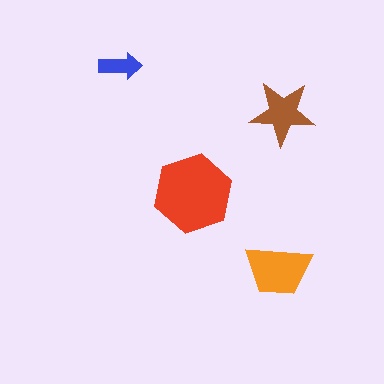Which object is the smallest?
The blue arrow.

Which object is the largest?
The red hexagon.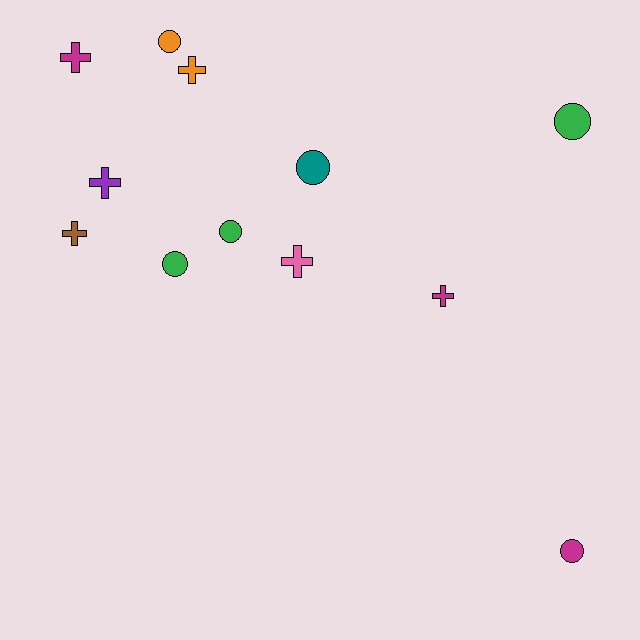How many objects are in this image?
There are 12 objects.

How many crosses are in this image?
There are 6 crosses.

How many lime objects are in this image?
There are no lime objects.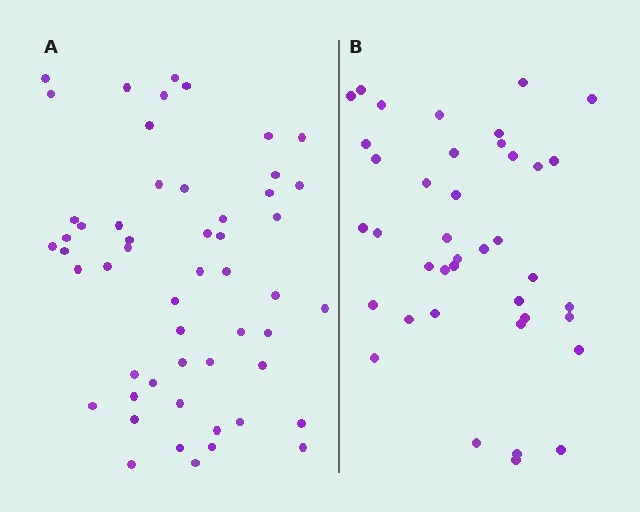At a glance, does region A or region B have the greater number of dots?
Region A (the left region) has more dots.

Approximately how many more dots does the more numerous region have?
Region A has approximately 15 more dots than region B.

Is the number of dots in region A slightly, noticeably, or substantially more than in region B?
Region A has noticeably more, but not dramatically so. The ratio is roughly 1.3 to 1.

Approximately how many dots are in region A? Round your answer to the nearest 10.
About 50 dots. (The exact count is 53, which rounds to 50.)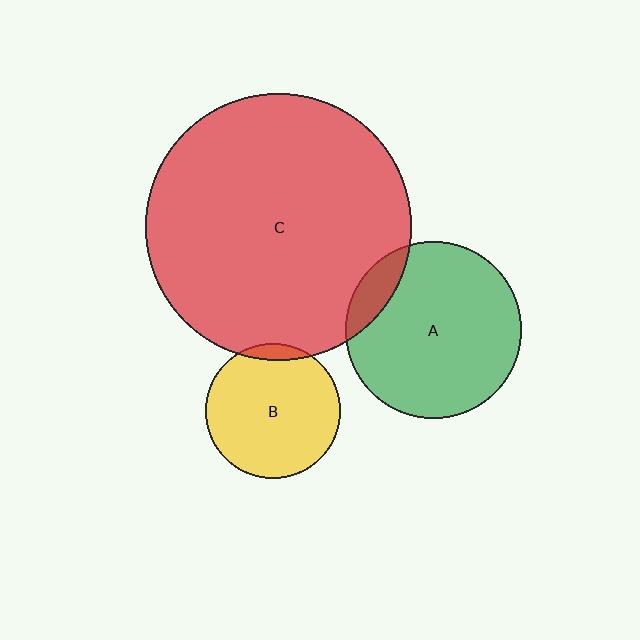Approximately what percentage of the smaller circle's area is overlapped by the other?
Approximately 5%.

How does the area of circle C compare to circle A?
Approximately 2.3 times.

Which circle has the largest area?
Circle C (red).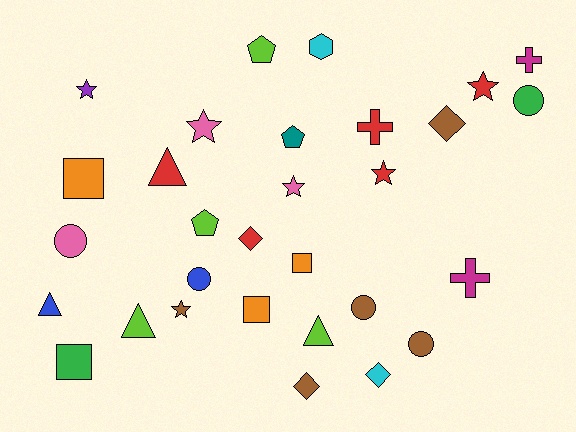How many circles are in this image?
There are 5 circles.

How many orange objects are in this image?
There are 3 orange objects.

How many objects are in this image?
There are 30 objects.